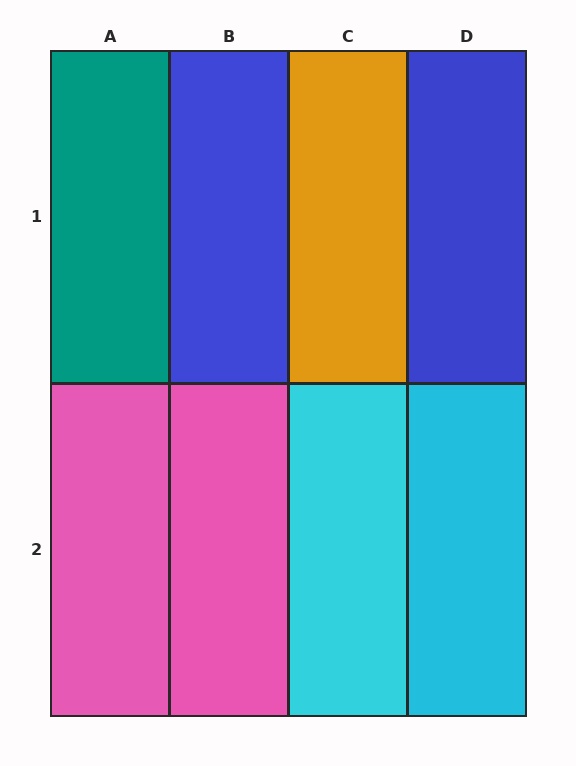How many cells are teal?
1 cell is teal.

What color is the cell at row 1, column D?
Blue.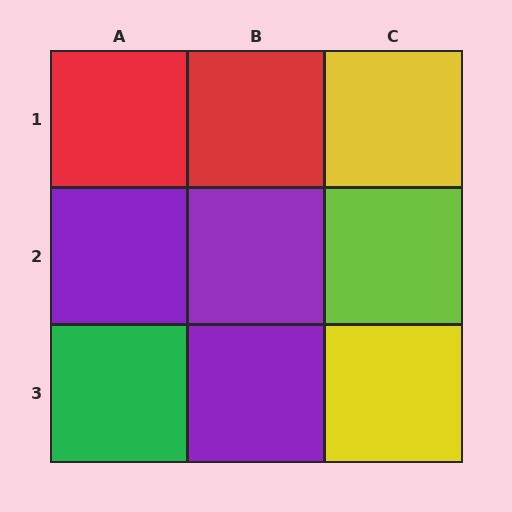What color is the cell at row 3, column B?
Purple.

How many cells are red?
2 cells are red.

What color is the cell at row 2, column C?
Lime.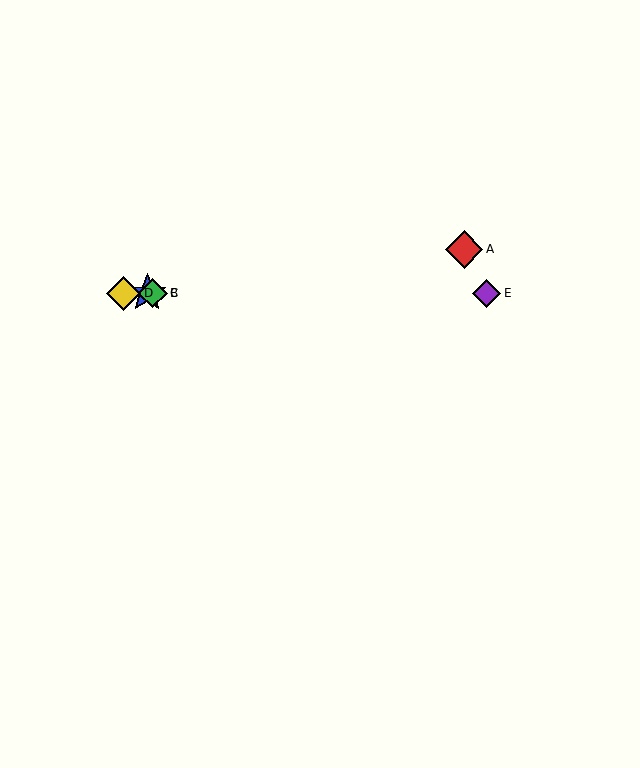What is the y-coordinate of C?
Object C is at y≈293.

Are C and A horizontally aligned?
No, C is at y≈293 and A is at y≈249.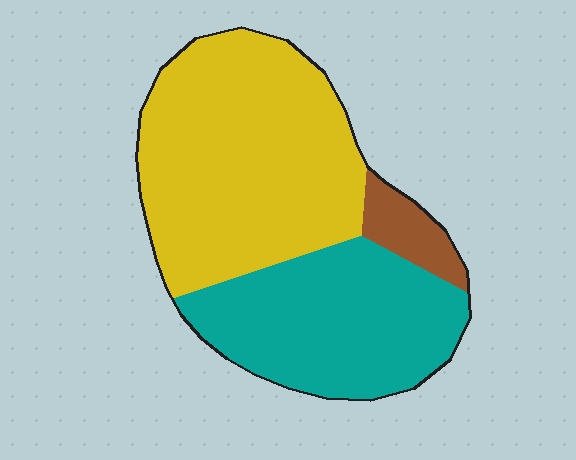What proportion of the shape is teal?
Teal takes up about three eighths (3/8) of the shape.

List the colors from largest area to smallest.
From largest to smallest: yellow, teal, brown.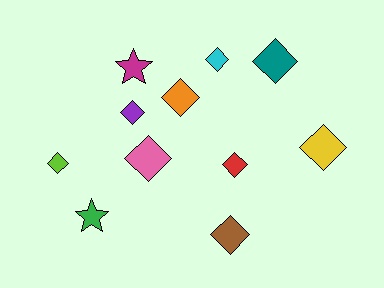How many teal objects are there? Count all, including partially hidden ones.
There is 1 teal object.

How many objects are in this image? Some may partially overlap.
There are 11 objects.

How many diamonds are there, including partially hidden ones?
There are 9 diamonds.